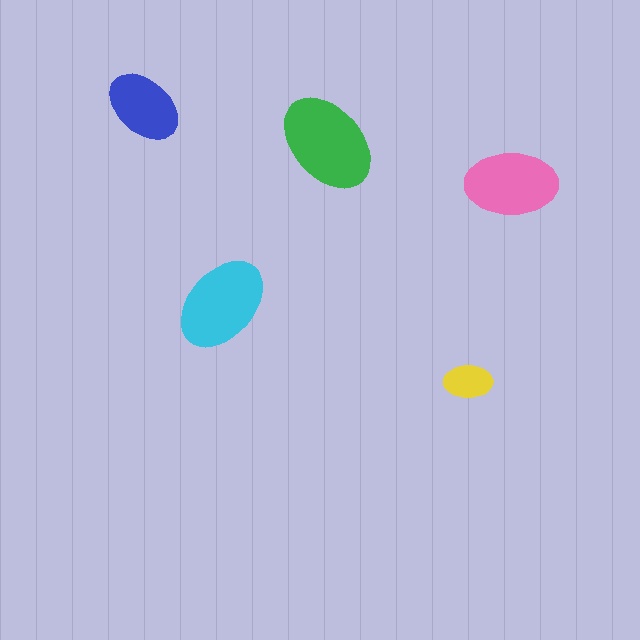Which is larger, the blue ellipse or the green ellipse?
The green one.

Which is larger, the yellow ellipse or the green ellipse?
The green one.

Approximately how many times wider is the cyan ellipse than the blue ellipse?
About 1.5 times wider.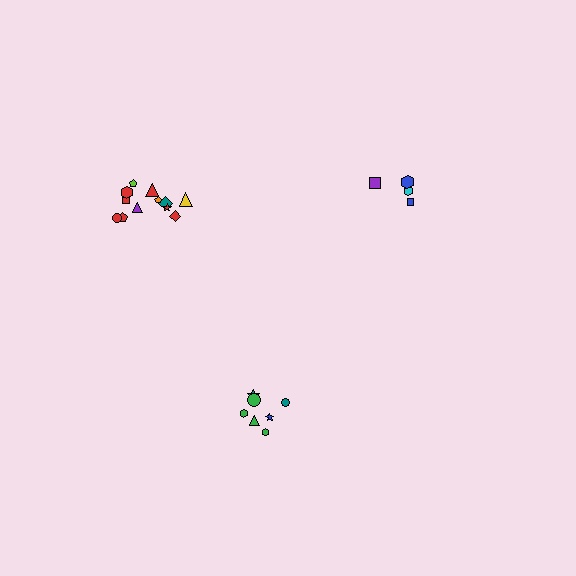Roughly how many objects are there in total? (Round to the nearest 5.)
Roughly 25 objects in total.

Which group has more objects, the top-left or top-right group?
The top-left group.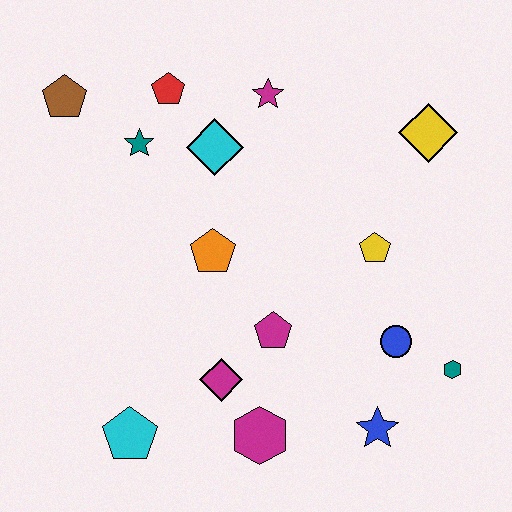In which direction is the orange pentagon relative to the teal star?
The orange pentagon is below the teal star.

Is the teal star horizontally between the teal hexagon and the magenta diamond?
No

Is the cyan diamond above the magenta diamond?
Yes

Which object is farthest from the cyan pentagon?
The yellow diamond is farthest from the cyan pentagon.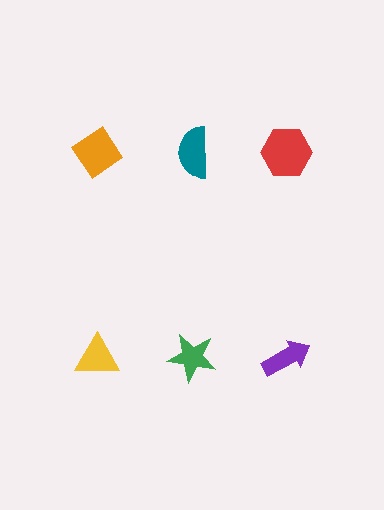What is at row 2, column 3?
A purple arrow.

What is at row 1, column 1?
An orange diamond.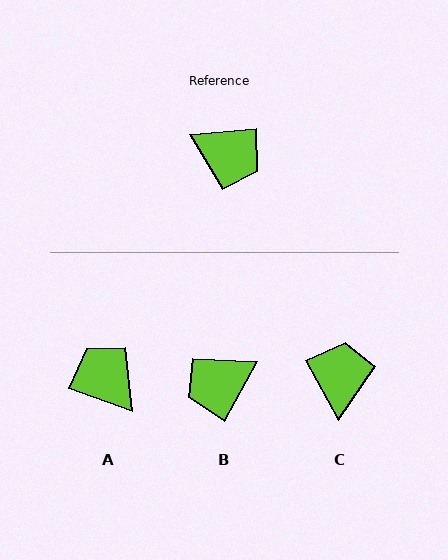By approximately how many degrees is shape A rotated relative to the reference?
Approximately 155 degrees counter-clockwise.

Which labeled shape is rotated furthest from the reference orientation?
A, about 155 degrees away.